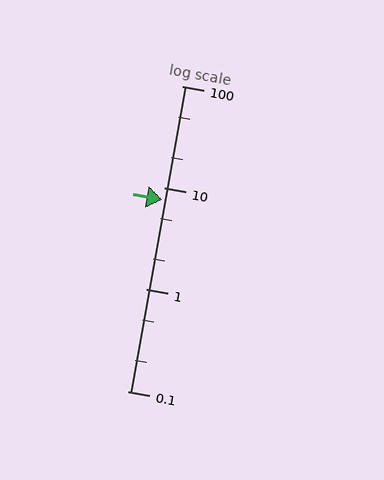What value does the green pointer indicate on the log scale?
The pointer indicates approximately 7.7.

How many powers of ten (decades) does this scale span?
The scale spans 3 decades, from 0.1 to 100.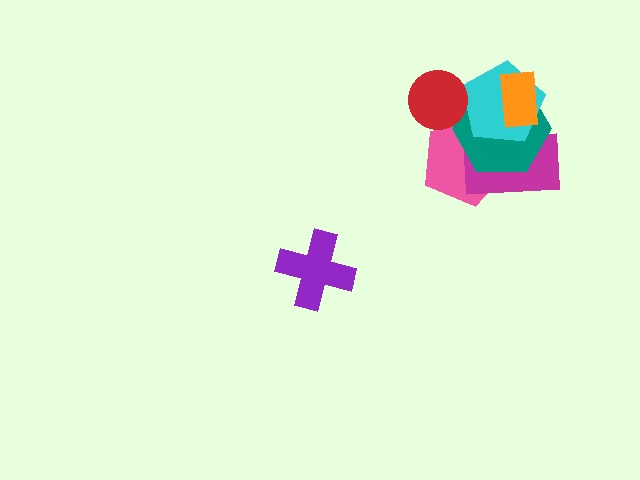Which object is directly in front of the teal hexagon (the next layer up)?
The cyan pentagon is directly in front of the teal hexagon.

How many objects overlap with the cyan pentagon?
5 objects overlap with the cyan pentagon.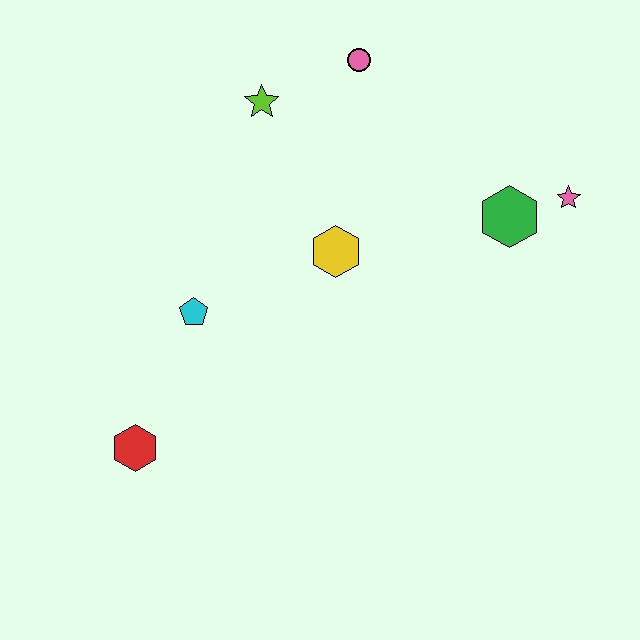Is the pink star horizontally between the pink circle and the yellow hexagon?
No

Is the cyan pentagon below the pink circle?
Yes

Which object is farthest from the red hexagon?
The pink star is farthest from the red hexagon.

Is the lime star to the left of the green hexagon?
Yes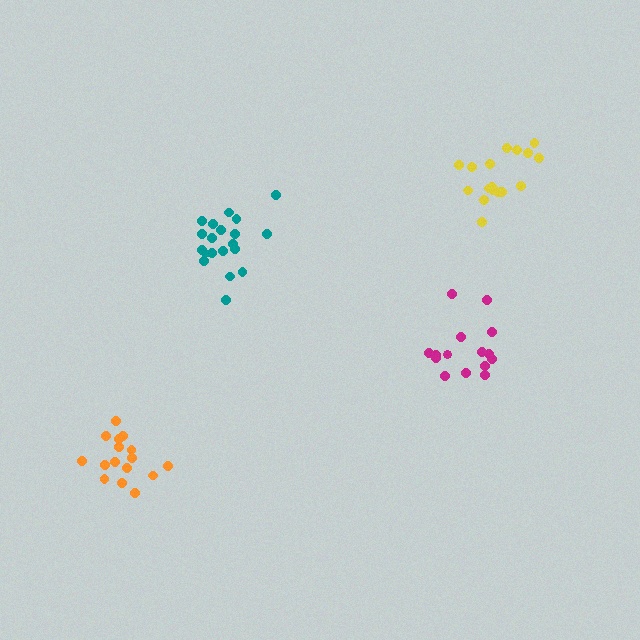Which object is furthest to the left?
The orange cluster is leftmost.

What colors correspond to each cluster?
The clusters are colored: magenta, teal, orange, yellow.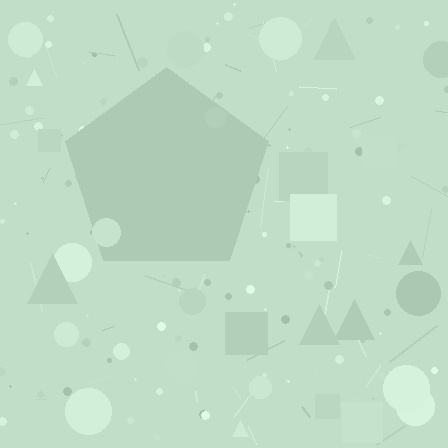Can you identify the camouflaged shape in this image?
The camouflaged shape is a pentagon.